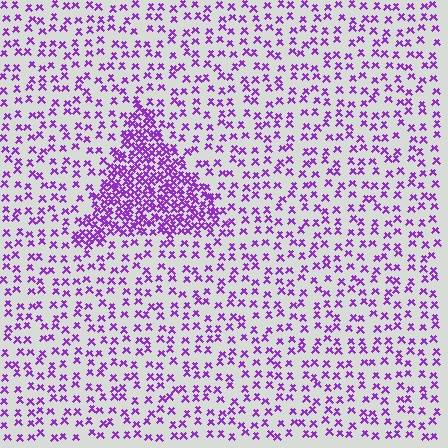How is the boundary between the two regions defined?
The boundary is defined by a change in element density (approximately 2.8x ratio). All elements are the same color, size, and shape.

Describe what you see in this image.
The image contains small purple elements arranged at two different densities. A triangle-shaped region is visible where the elements are more densely packed than the surrounding area.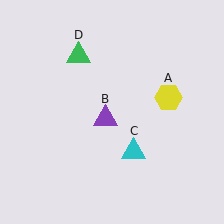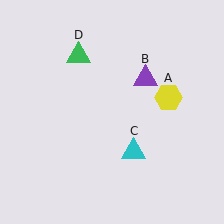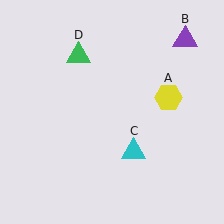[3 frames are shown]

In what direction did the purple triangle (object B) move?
The purple triangle (object B) moved up and to the right.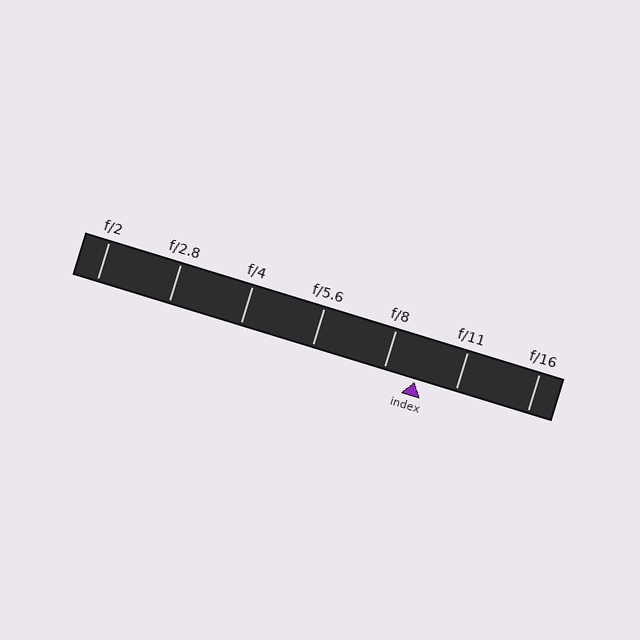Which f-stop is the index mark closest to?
The index mark is closest to f/8.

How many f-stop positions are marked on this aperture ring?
There are 7 f-stop positions marked.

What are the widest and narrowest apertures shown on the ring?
The widest aperture shown is f/2 and the narrowest is f/16.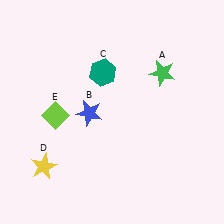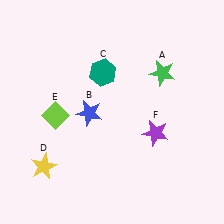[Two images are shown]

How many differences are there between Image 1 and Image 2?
There is 1 difference between the two images.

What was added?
A purple star (F) was added in Image 2.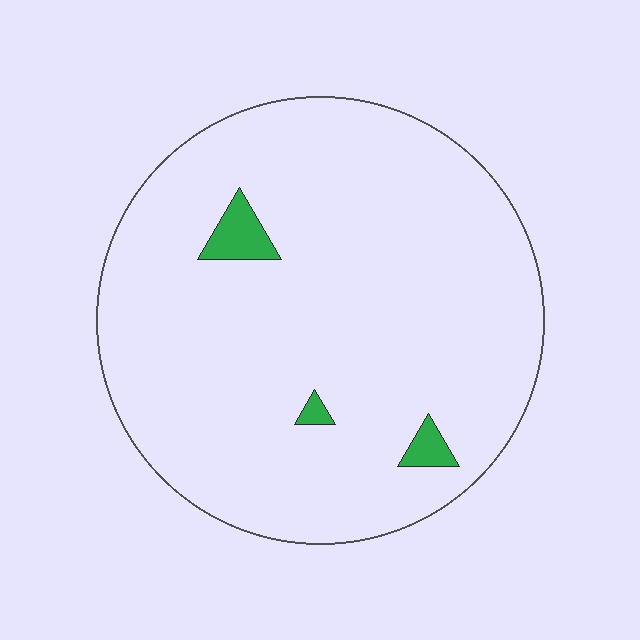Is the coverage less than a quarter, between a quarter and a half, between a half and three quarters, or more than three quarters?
Less than a quarter.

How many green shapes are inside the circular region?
3.